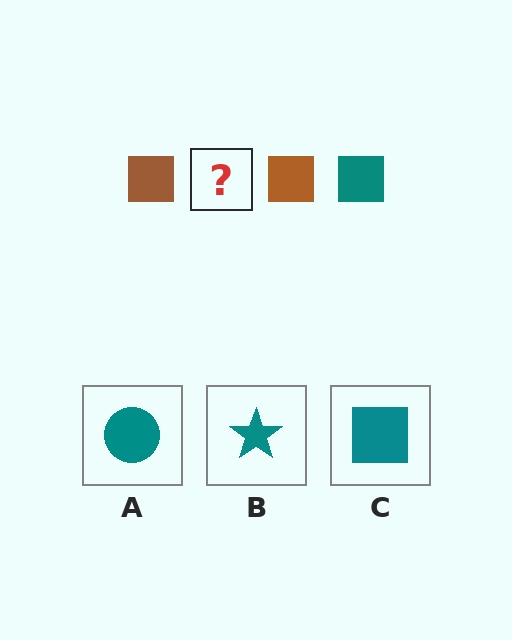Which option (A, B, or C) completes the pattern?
C.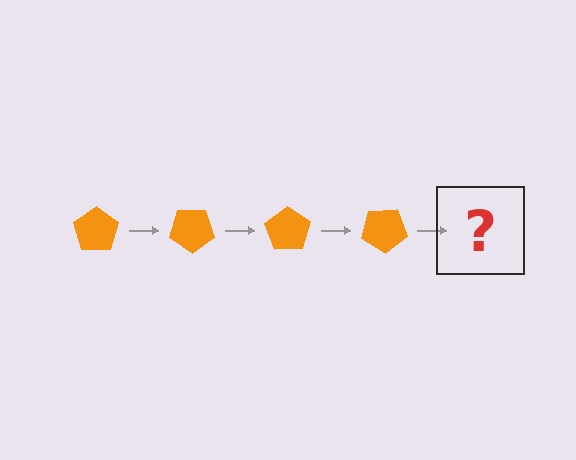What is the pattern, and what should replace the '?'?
The pattern is that the pentagon rotates 35 degrees each step. The '?' should be an orange pentagon rotated 140 degrees.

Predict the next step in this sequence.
The next step is an orange pentagon rotated 140 degrees.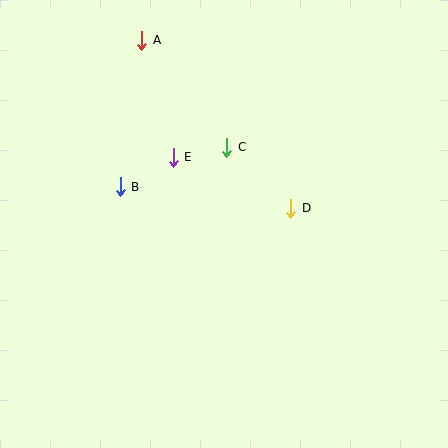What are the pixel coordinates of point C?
Point C is at (227, 147).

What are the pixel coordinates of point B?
Point B is at (120, 187).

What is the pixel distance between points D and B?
The distance between D and B is 172 pixels.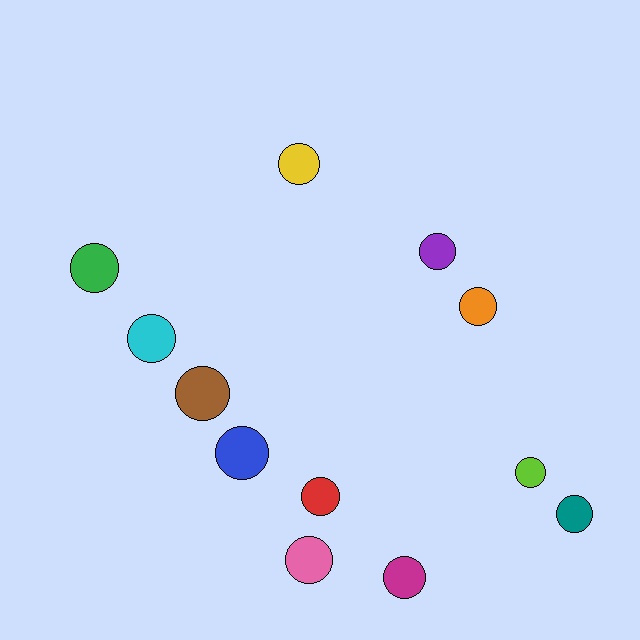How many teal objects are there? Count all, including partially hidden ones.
There is 1 teal object.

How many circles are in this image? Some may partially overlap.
There are 12 circles.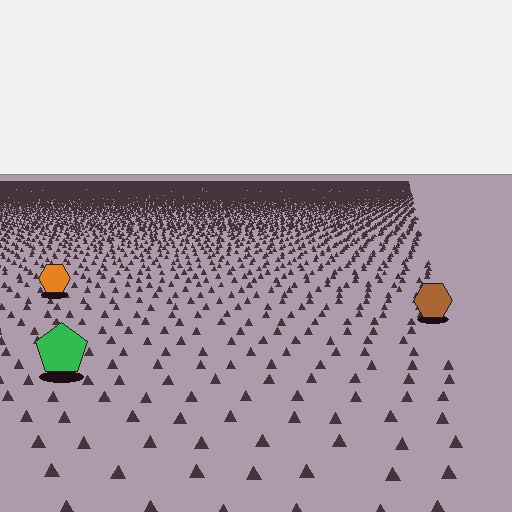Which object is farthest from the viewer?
The orange hexagon is farthest from the viewer. It appears smaller and the ground texture around it is denser.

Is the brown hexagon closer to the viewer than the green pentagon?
No. The green pentagon is closer — you can tell from the texture gradient: the ground texture is coarser near it.